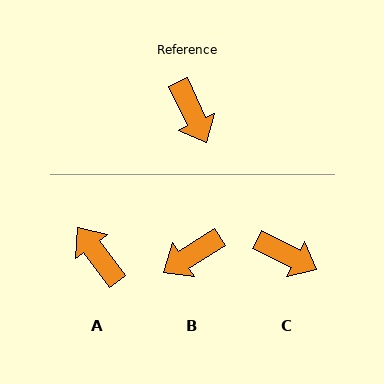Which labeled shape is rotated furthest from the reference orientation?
A, about 168 degrees away.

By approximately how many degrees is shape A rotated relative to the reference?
Approximately 168 degrees clockwise.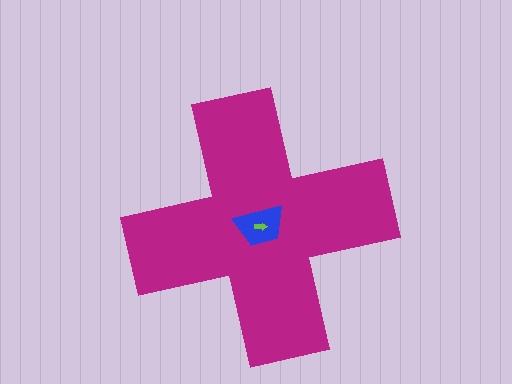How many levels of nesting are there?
3.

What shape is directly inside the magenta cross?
The blue trapezoid.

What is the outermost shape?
The magenta cross.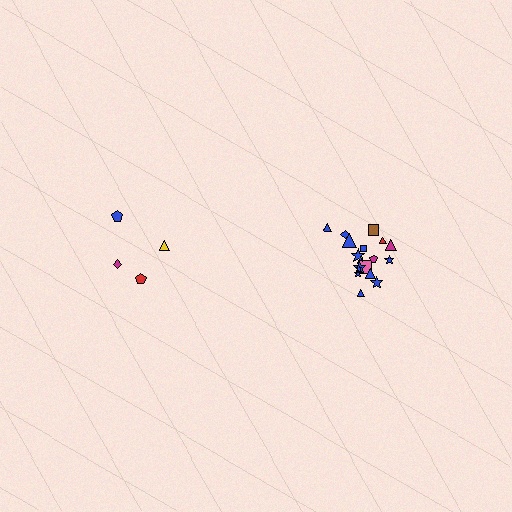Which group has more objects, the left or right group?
The right group.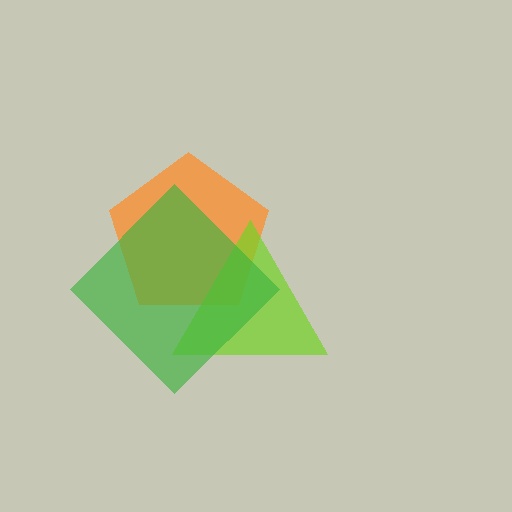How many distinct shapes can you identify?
There are 3 distinct shapes: an orange pentagon, a lime triangle, a green diamond.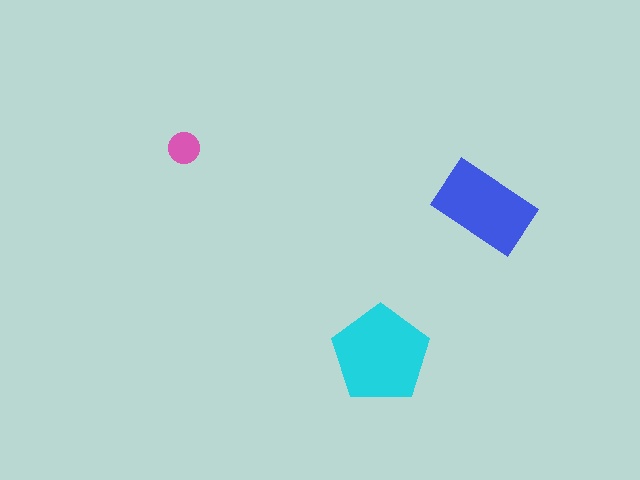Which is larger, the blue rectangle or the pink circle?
The blue rectangle.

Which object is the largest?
The cyan pentagon.